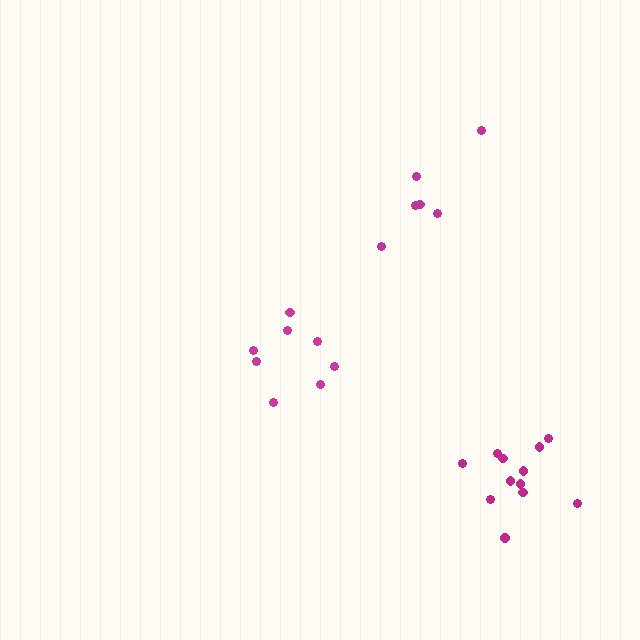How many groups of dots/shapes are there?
There are 3 groups.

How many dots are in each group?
Group 1: 8 dots, Group 2: 6 dots, Group 3: 12 dots (26 total).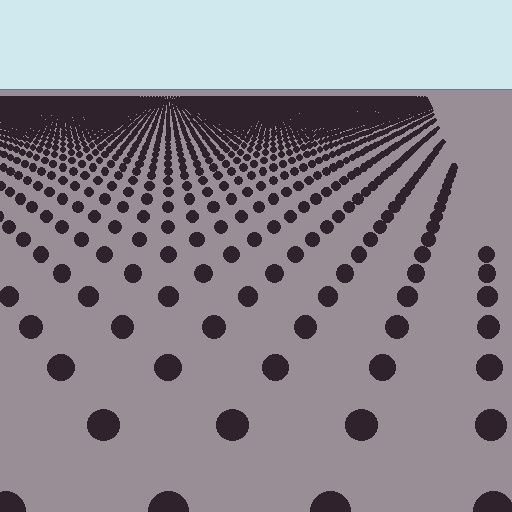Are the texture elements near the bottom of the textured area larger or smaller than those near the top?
Larger. Near the bottom, elements are closer to the viewer and appear at a bigger on-screen size.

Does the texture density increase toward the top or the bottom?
Density increases toward the top.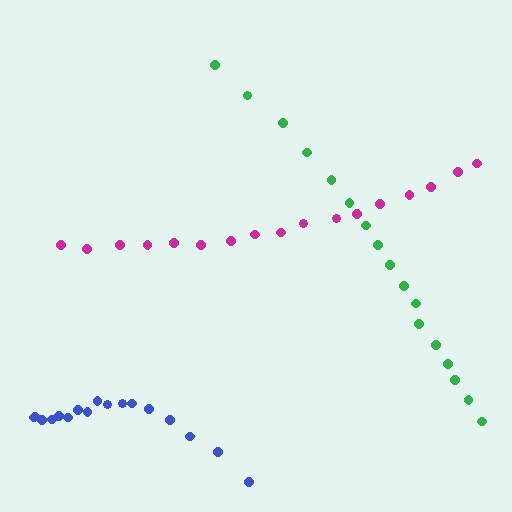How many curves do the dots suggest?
There are 3 distinct paths.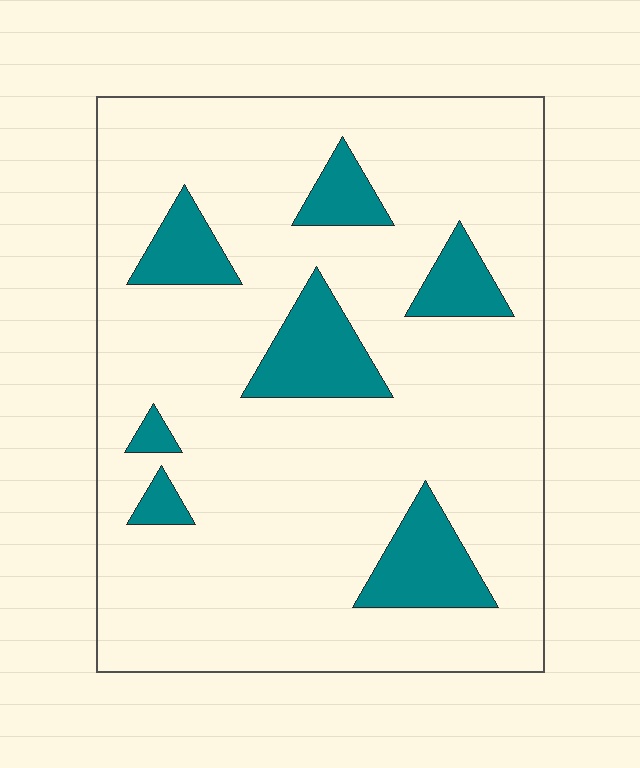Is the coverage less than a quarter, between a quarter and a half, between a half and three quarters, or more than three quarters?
Less than a quarter.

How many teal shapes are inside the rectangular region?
7.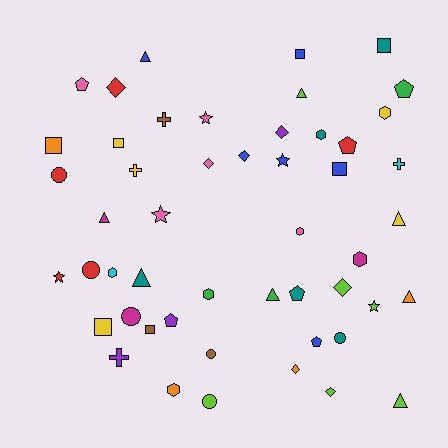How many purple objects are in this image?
There are 3 purple objects.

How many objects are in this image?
There are 50 objects.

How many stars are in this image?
There are 5 stars.